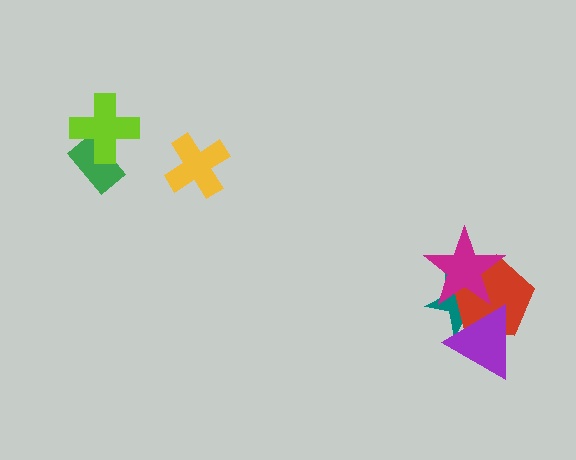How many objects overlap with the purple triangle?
3 objects overlap with the purple triangle.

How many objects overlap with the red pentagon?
3 objects overlap with the red pentagon.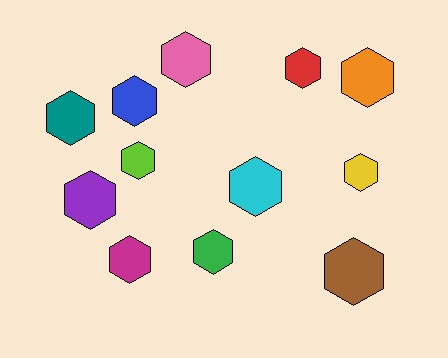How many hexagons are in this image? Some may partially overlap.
There are 12 hexagons.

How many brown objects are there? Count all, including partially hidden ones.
There is 1 brown object.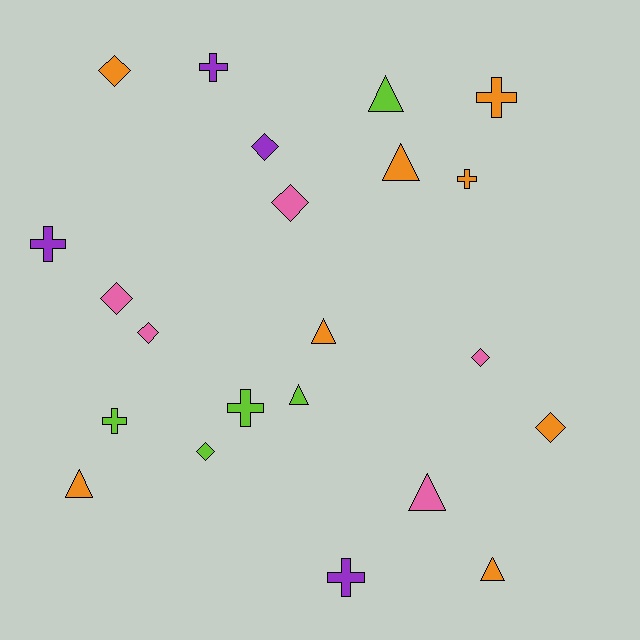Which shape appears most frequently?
Diamond, with 8 objects.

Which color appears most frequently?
Orange, with 8 objects.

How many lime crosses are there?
There are 2 lime crosses.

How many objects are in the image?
There are 22 objects.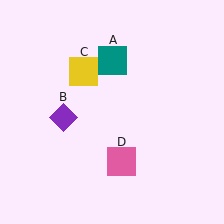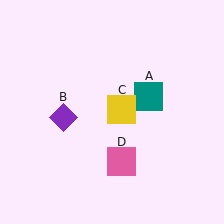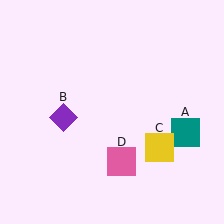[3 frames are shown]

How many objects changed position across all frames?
2 objects changed position: teal square (object A), yellow square (object C).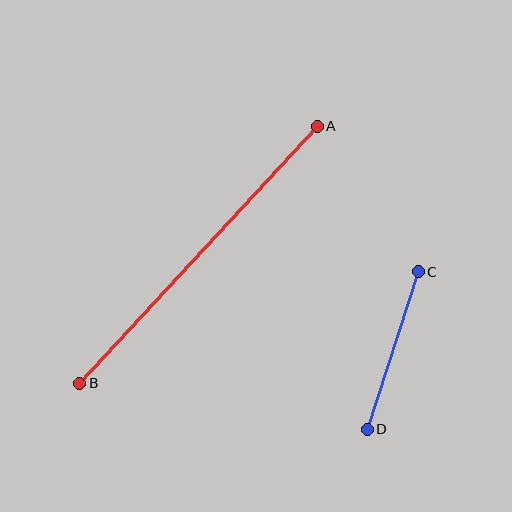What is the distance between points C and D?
The distance is approximately 166 pixels.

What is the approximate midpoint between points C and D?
The midpoint is at approximately (393, 350) pixels.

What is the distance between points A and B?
The distance is approximately 350 pixels.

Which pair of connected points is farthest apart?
Points A and B are farthest apart.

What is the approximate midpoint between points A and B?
The midpoint is at approximately (199, 255) pixels.